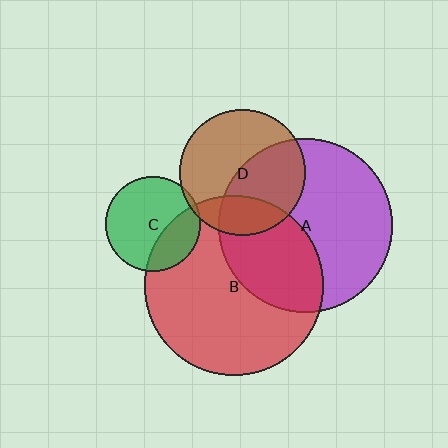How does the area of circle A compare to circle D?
Approximately 1.9 times.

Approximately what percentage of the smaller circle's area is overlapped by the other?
Approximately 30%.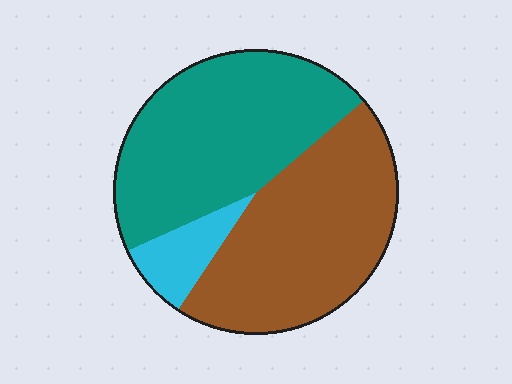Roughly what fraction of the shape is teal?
Teal covers about 45% of the shape.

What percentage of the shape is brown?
Brown covers about 45% of the shape.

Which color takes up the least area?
Cyan, at roughly 10%.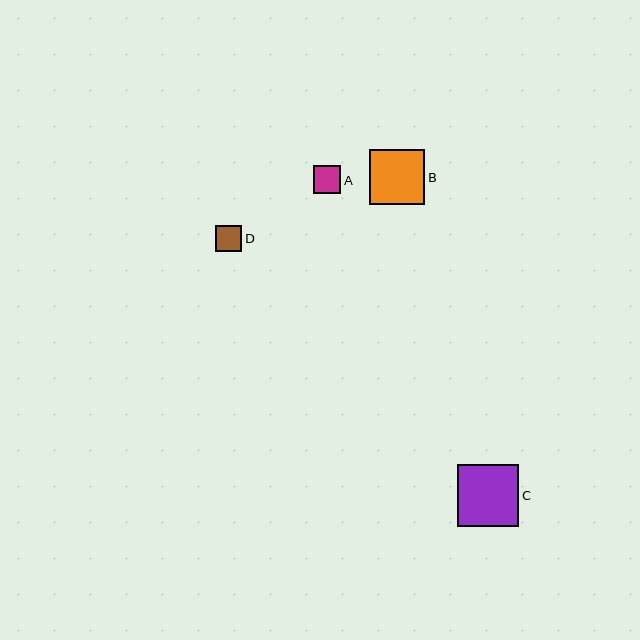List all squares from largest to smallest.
From largest to smallest: C, B, A, D.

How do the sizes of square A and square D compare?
Square A and square D are approximately the same size.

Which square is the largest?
Square C is the largest with a size of approximately 61 pixels.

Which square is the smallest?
Square D is the smallest with a size of approximately 26 pixels.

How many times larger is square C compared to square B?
Square C is approximately 1.1 times the size of square B.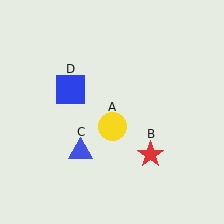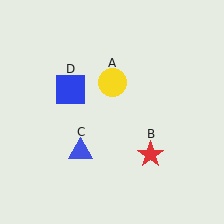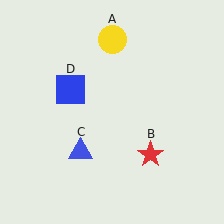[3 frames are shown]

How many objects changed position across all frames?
1 object changed position: yellow circle (object A).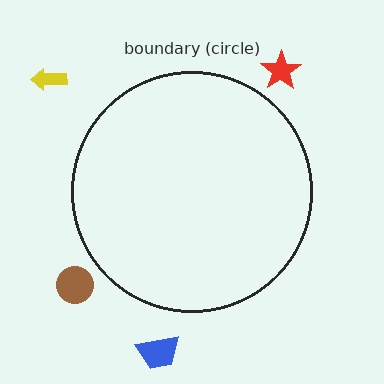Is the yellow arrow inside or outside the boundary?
Outside.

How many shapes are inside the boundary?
0 inside, 4 outside.